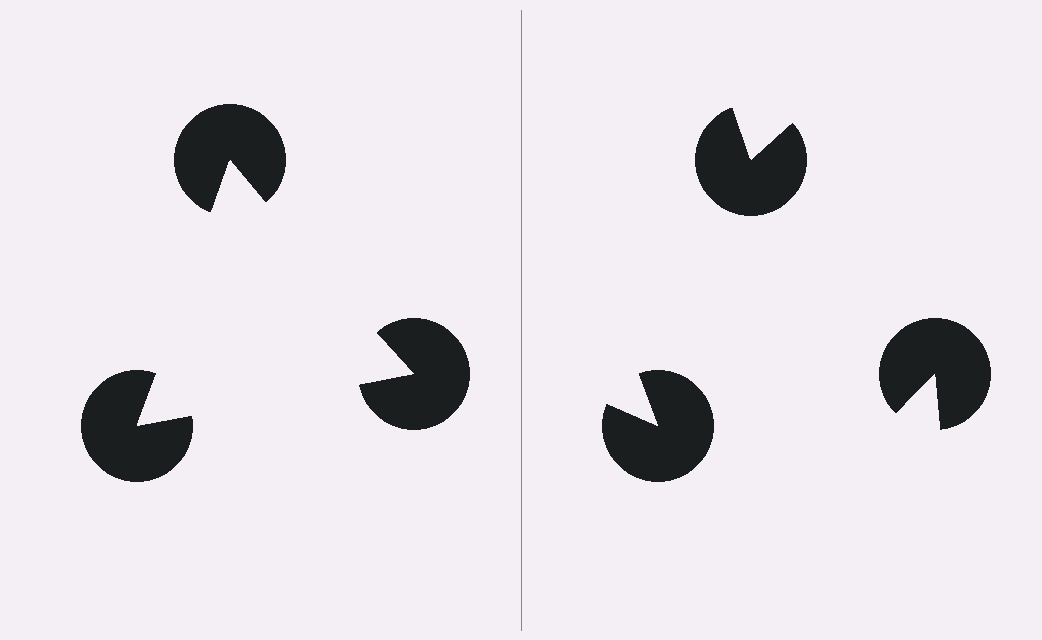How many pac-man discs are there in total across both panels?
6 — 3 on each side.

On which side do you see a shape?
An illusory triangle appears on the left side. On the right side the wedge cuts are rotated, so no coherent shape forms.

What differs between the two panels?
The pac-man discs are positioned identically on both sides; only the wedge orientations differ. On the left they align to a triangle; on the right they are misaligned.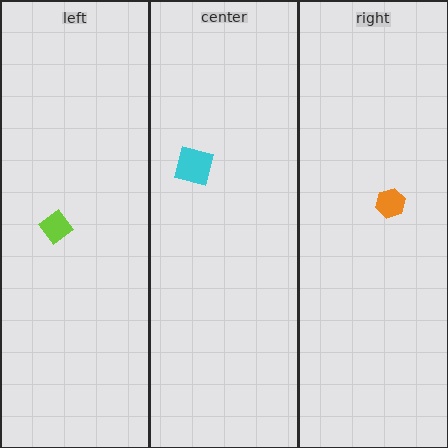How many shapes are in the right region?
1.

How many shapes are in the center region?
1.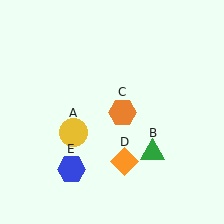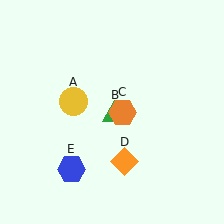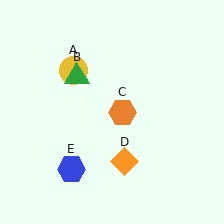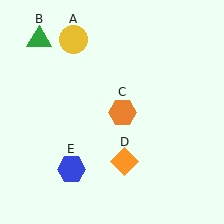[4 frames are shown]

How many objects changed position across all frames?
2 objects changed position: yellow circle (object A), green triangle (object B).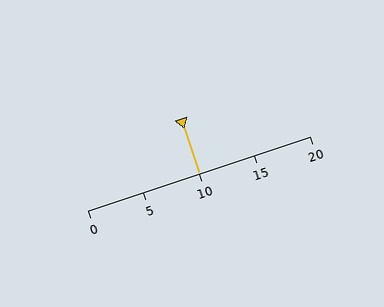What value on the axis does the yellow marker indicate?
The marker indicates approximately 10.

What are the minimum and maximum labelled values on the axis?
The axis runs from 0 to 20.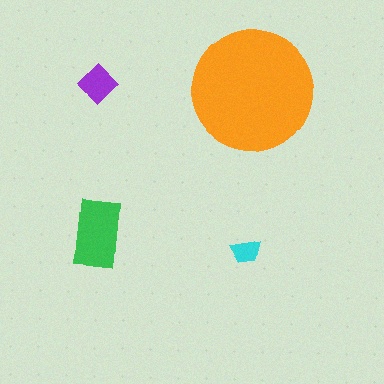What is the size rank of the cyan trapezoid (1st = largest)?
4th.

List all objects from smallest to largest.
The cyan trapezoid, the purple diamond, the green rectangle, the orange circle.